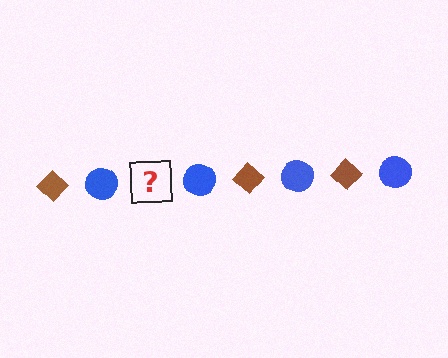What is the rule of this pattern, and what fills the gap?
The rule is that the pattern alternates between brown diamond and blue circle. The gap should be filled with a brown diamond.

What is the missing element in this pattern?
The missing element is a brown diamond.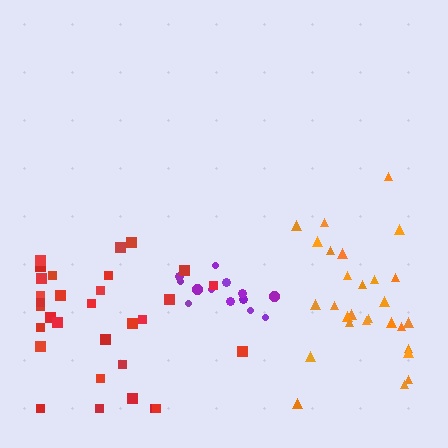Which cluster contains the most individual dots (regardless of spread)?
Red (31).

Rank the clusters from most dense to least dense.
purple, orange, red.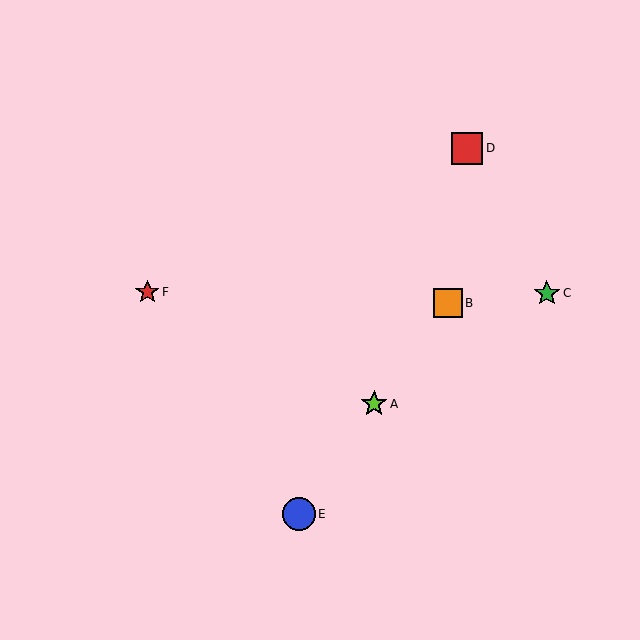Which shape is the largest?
The blue circle (labeled E) is the largest.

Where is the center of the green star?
The center of the green star is at (547, 293).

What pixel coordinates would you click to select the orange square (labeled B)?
Click at (448, 303) to select the orange square B.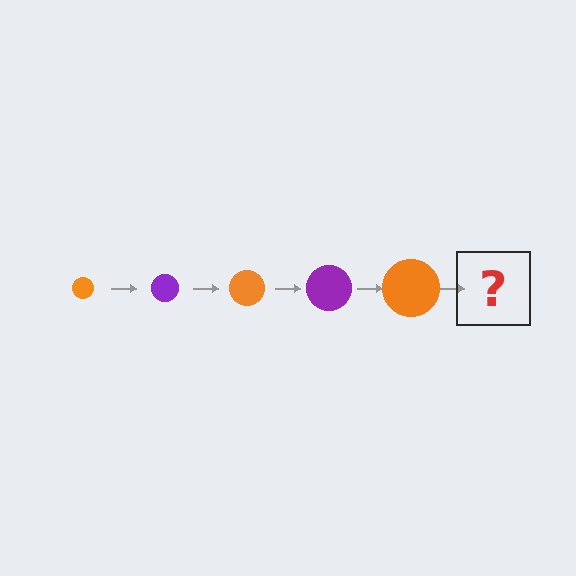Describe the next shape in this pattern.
It should be a purple circle, larger than the previous one.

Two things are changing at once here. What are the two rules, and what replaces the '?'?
The two rules are that the circle grows larger each step and the color cycles through orange and purple. The '?' should be a purple circle, larger than the previous one.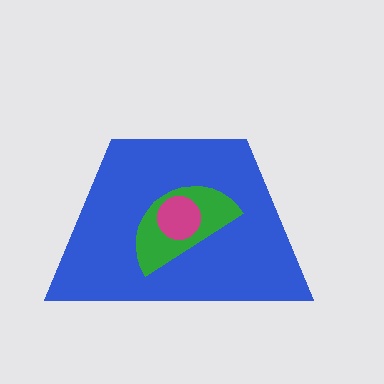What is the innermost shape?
The magenta circle.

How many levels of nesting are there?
3.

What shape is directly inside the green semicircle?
The magenta circle.